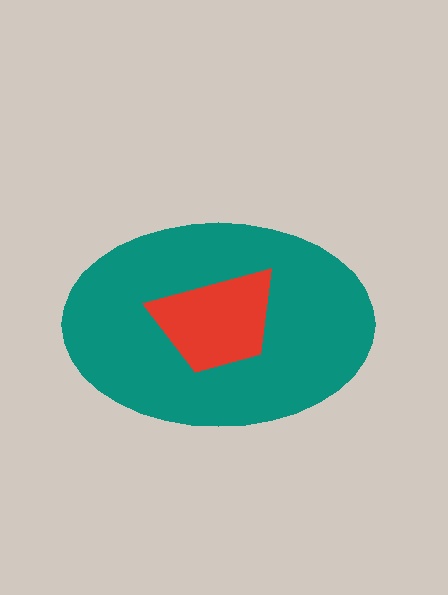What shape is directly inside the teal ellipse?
The red trapezoid.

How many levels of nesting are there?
2.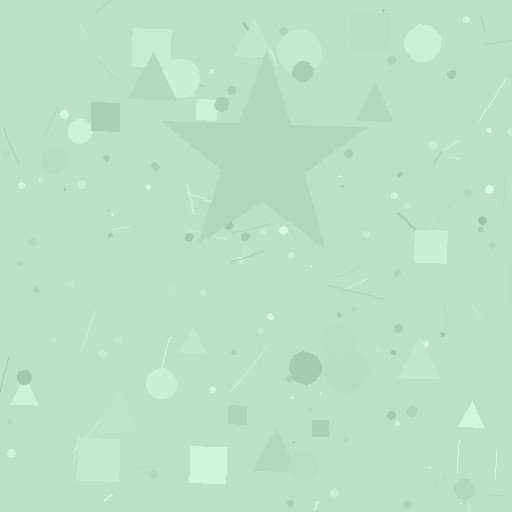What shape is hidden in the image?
A star is hidden in the image.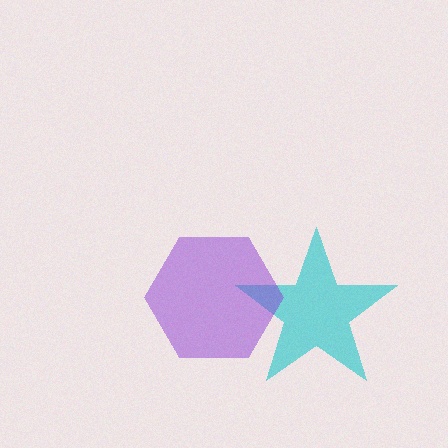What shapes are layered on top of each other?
The layered shapes are: a cyan star, a purple hexagon.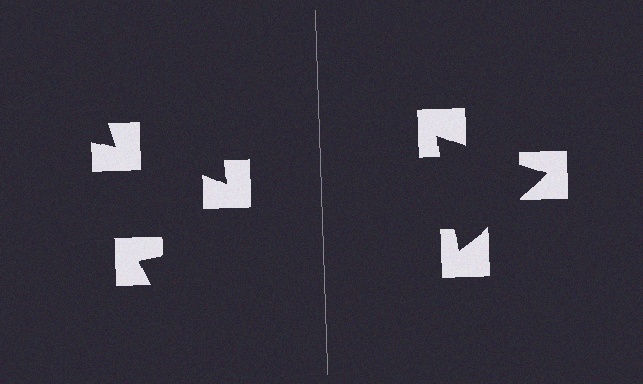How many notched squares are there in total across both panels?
6 — 3 on each side.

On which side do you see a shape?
An illusory triangle appears on the right side. On the left side the wedge cuts are rotated, so no coherent shape forms.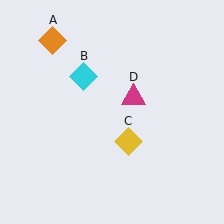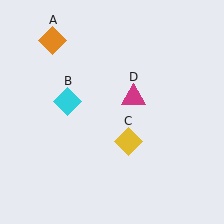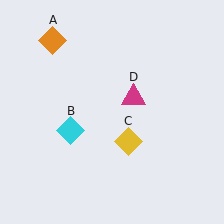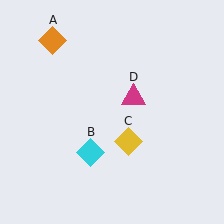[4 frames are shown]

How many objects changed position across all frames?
1 object changed position: cyan diamond (object B).